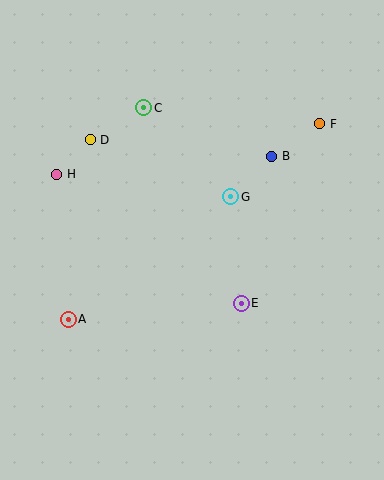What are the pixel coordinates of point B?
Point B is at (272, 156).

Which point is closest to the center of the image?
Point G at (231, 197) is closest to the center.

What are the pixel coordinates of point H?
Point H is at (57, 174).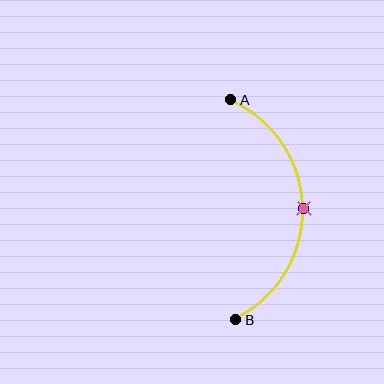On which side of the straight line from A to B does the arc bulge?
The arc bulges to the right of the straight line connecting A and B.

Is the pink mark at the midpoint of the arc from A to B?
Yes. The pink mark lies on the arc at equal arc-length from both A and B — it is the arc midpoint.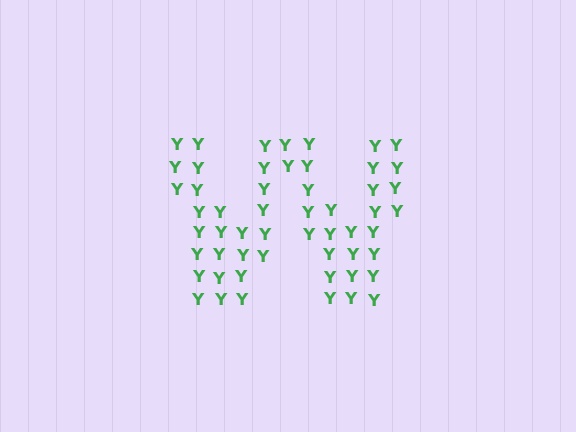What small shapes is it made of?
It is made of small letter Y's.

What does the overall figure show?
The overall figure shows the letter W.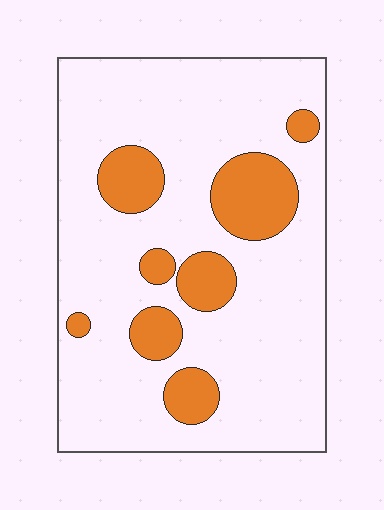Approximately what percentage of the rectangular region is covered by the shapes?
Approximately 20%.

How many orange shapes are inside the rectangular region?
8.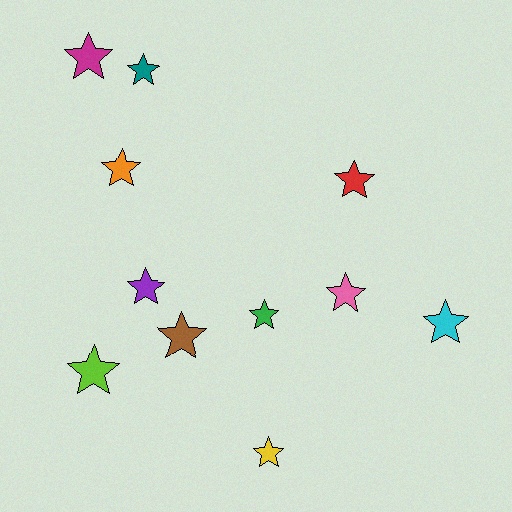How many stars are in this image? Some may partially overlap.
There are 11 stars.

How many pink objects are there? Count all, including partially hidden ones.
There is 1 pink object.